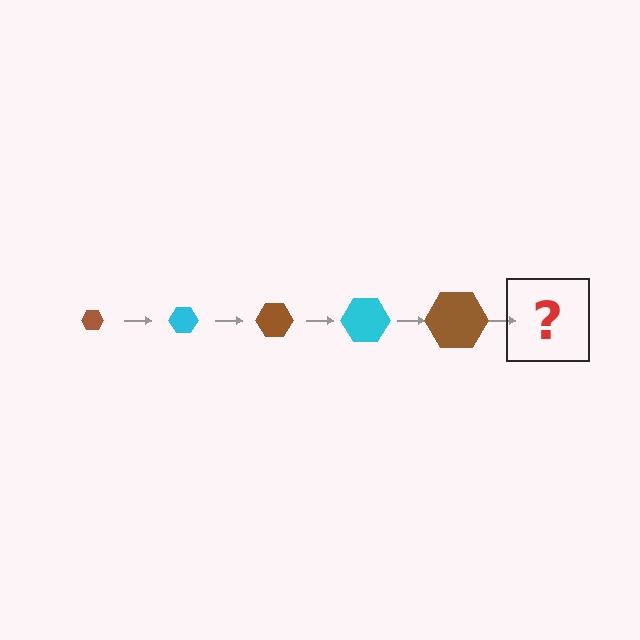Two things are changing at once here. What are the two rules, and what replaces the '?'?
The two rules are that the hexagon grows larger each step and the color cycles through brown and cyan. The '?' should be a cyan hexagon, larger than the previous one.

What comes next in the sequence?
The next element should be a cyan hexagon, larger than the previous one.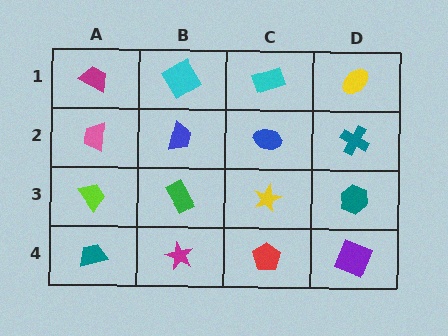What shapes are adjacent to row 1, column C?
A blue ellipse (row 2, column C), a cyan diamond (row 1, column B), a yellow ellipse (row 1, column D).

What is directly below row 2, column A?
A lime trapezoid.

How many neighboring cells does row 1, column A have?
2.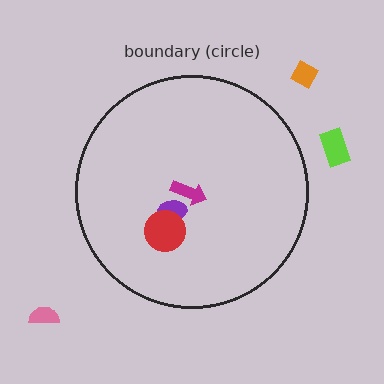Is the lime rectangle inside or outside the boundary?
Outside.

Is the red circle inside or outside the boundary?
Inside.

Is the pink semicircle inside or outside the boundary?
Outside.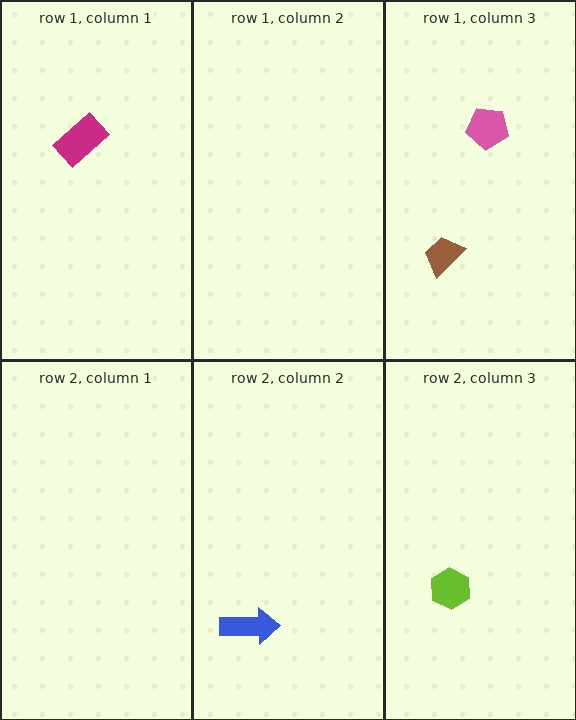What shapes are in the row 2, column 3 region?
The lime hexagon.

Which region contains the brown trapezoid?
The row 1, column 3 region.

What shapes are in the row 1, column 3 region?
The pink pentagon, the brown trapezoid.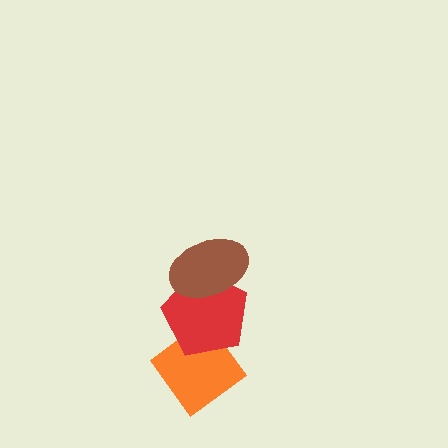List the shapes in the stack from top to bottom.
From top to bottom: the brown ellipse, the red pentagon, the orange diamond.